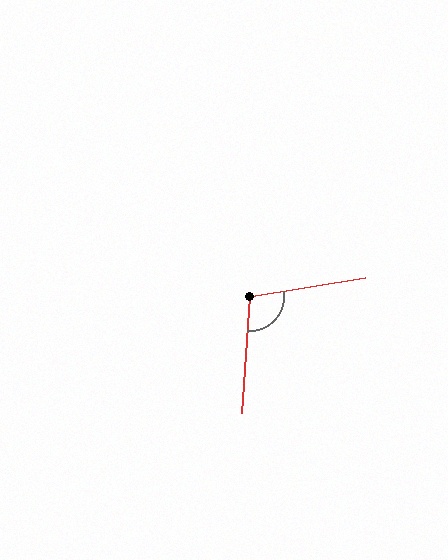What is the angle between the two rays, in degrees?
Approximately 104 degrees.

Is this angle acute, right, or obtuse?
It is obtuse.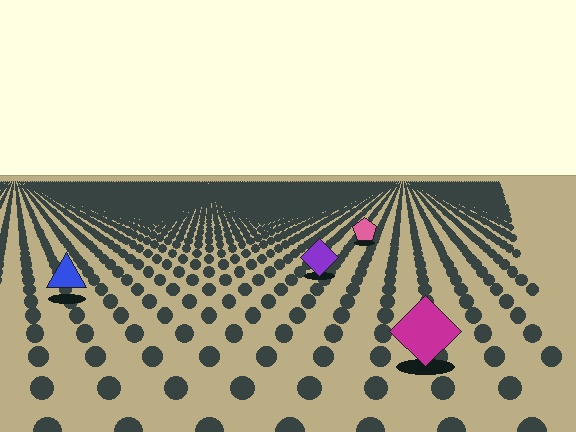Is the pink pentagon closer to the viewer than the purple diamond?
No. The purple diamond is closer — you can tell from the texture gradient: the ground texture is coarser near it.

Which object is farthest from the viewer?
The pink pentagon is farthest from the viewer. It appears smaller and the ground texture around it is denser.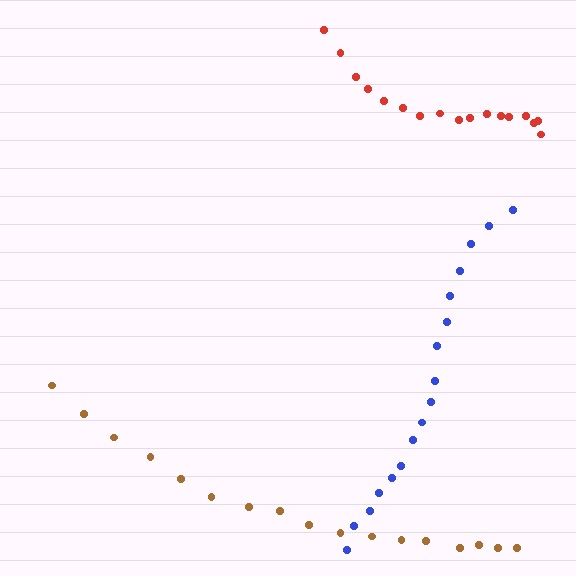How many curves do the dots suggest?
There are 3 distinct paths.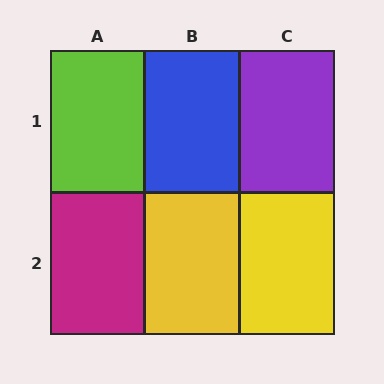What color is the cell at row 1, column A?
Lime.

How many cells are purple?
1 cell is purple.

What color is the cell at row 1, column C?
Purple.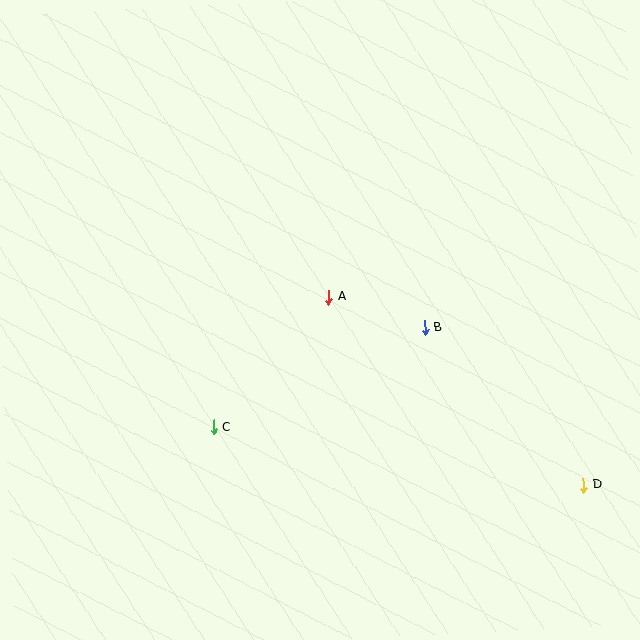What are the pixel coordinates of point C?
Point C is at (214, 427).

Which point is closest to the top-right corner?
Point B is closest to the top-right corner.